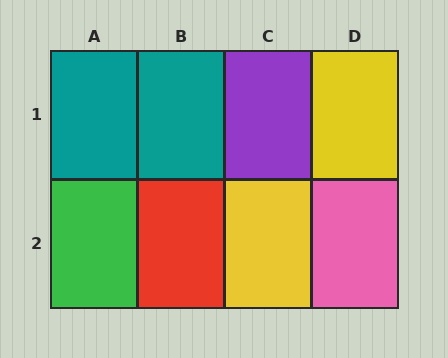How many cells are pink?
1 cell is pink.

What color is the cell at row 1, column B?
Teal.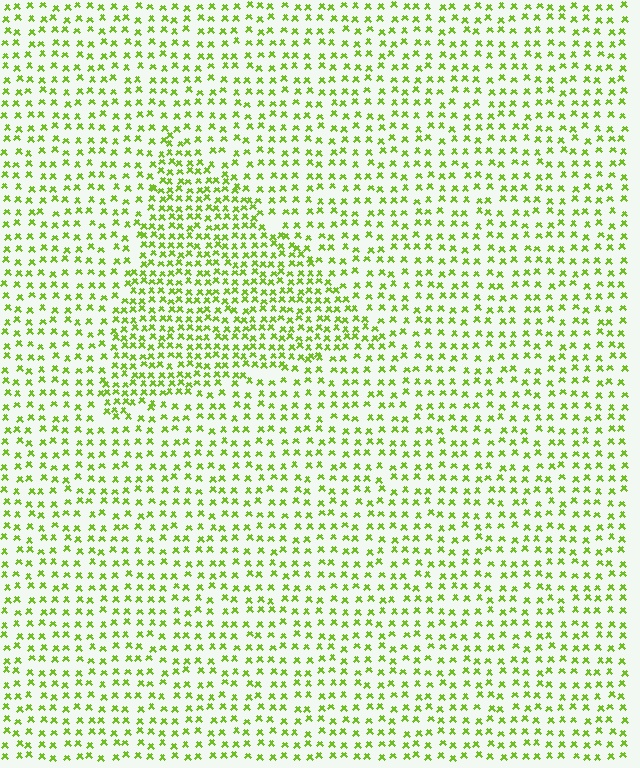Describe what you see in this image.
The image contains small lime elements arranged at two different densities. A triangle-shaped region is visible where the elements are more densely packed than the surrounding area.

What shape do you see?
I see a triangle.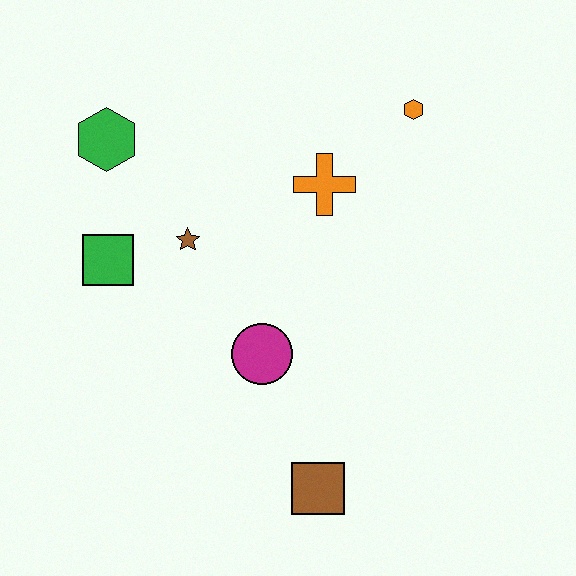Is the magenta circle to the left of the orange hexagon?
Yes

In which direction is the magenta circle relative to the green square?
The magenta circle is to the right of the green square.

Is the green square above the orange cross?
No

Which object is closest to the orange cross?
The orange hexagon is closest to the orange cross.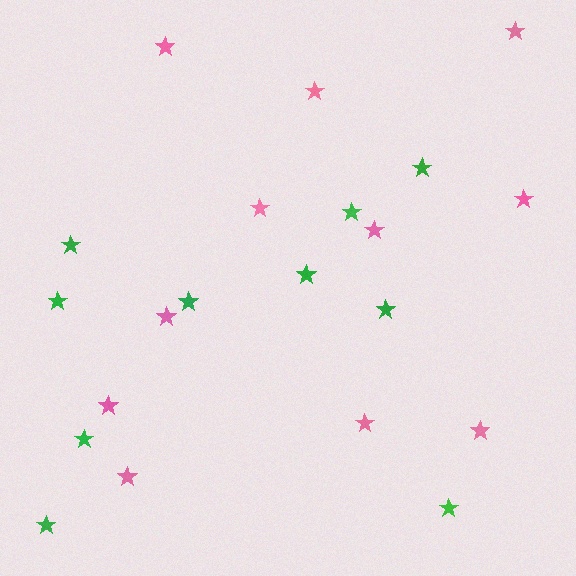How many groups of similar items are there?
There are 2 groups: one group of pink stars (11) and one group of green stars (10).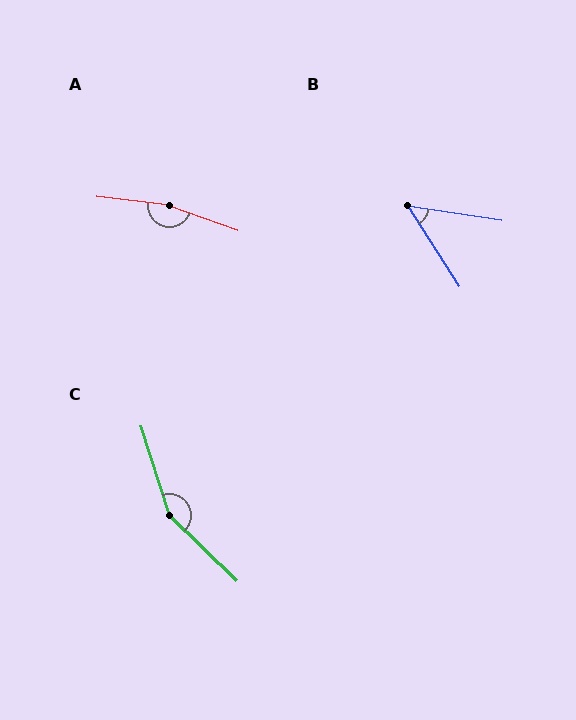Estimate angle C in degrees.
Approximately 152 degrees.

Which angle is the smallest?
B, at approximately 49 degrees.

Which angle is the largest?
A, at approximately 167 degrees.